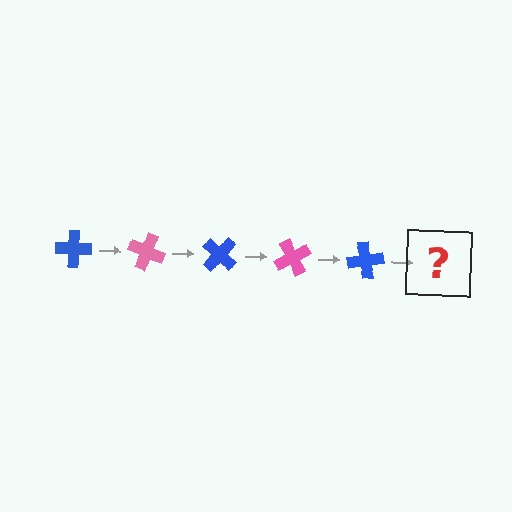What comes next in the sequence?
The next element should be a pink cross, rotated 100 degrees from the start.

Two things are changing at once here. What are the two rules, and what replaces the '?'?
The two rules are that it rotates 20 degrees each step and the color cycles through blue and pink. The '?' should be a pink cross, rotated 100 degrees from the start.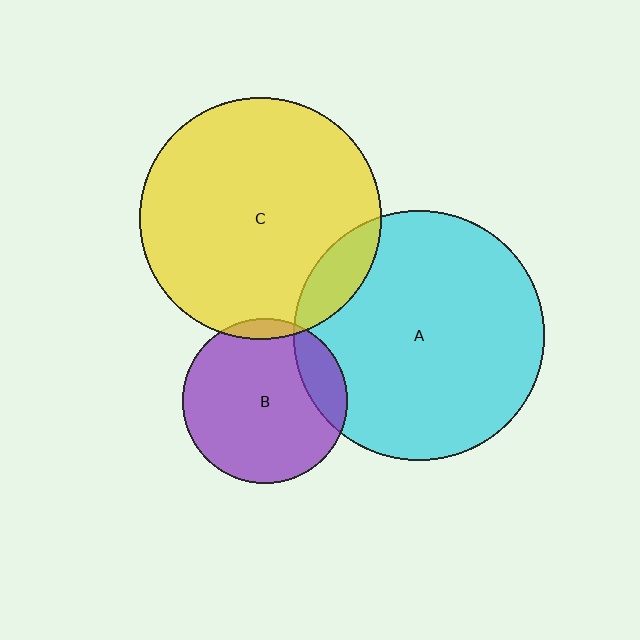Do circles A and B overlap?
Yes.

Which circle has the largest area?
Circle A (cyan).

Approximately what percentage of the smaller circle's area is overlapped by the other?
Approximately 15%.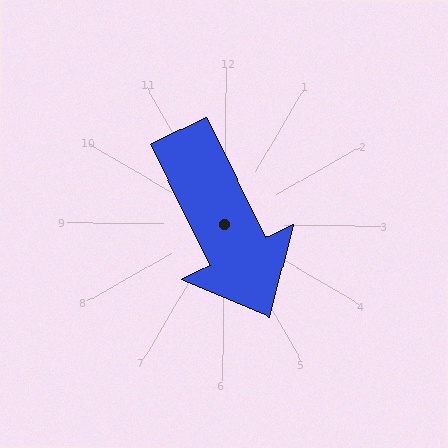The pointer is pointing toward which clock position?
Roughly 5 o'clock.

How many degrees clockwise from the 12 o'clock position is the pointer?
Approximately 153 degrees.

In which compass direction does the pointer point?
Southeast.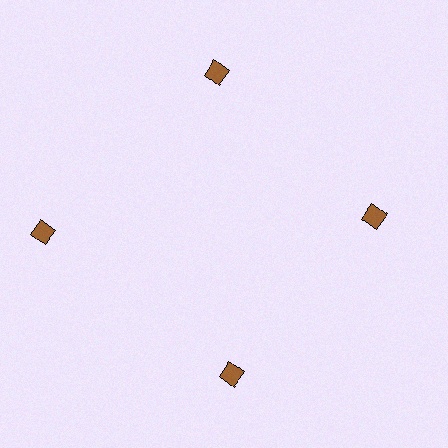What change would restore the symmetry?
The symmetry would be restored by moving it inward, back onto the ring so that all 4 diamonds sit at equal angles and equal distance from the center.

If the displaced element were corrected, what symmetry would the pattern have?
It would have 4-fold rotational symmetry — the pattern would map onto itself every 90 degrees.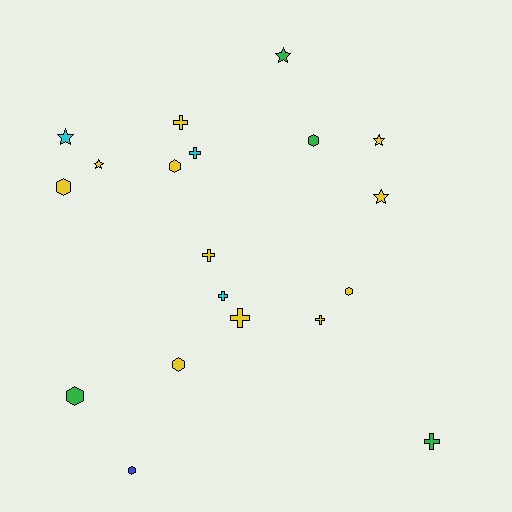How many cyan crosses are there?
There are 2 cyan crosses.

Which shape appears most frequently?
Hexagon, with 7 objects.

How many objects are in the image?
There are 19 objects.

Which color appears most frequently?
Yellow, with 11 objects.